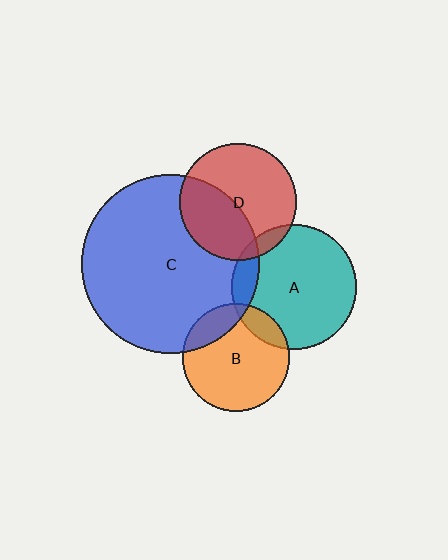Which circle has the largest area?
Circle C (blue).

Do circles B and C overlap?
Yes.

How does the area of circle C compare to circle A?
Approximately 2.0 times.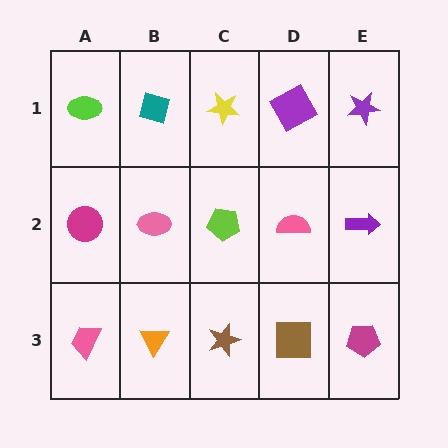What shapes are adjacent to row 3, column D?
A pink semicircle (row 2, column D), a brown star (row 3, column C), a magenta pentagon (row 3, column E).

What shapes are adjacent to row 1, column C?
A lime pentagon (row 2, column C), a teal square (row 1, column B), a purple square (row 1, column D).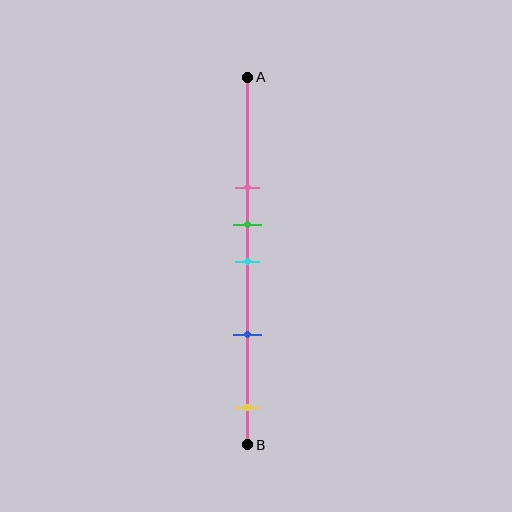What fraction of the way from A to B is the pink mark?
The pink mark is approximately 30% (0.3) of the way from A to B.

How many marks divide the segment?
There are 5 marks dividing the segment.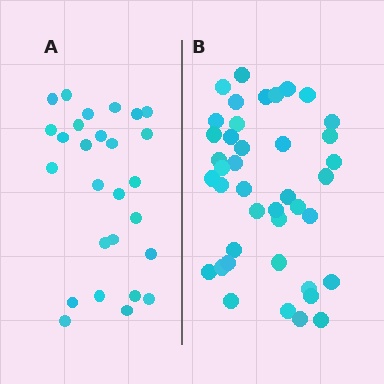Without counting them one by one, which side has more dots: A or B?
Region B (the right region) has more dots.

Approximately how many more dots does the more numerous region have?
Region B has approximately 15 more dots than region A.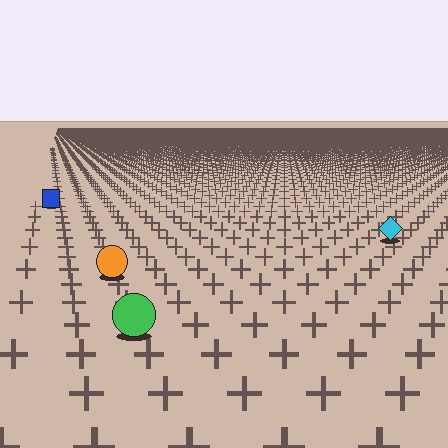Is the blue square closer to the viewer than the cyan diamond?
No. The cyan diamond is closer — you can tell from the texture gradient: the ground texture is coarser near it.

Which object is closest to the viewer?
The green circle is closest. The texture marks near it are larger and more spread out.